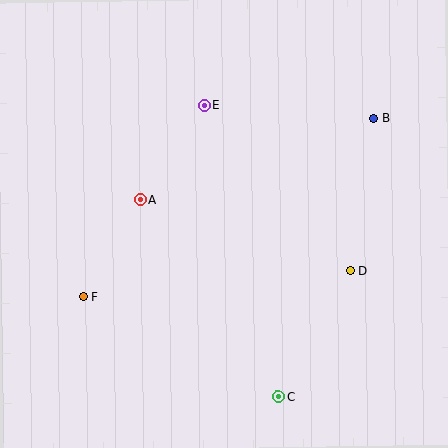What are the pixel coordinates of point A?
Point A is at (140, 200).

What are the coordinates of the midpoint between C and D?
The midpoint between C and D is at (314, 334).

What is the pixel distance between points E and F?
The distance between E and F is 226 pixels.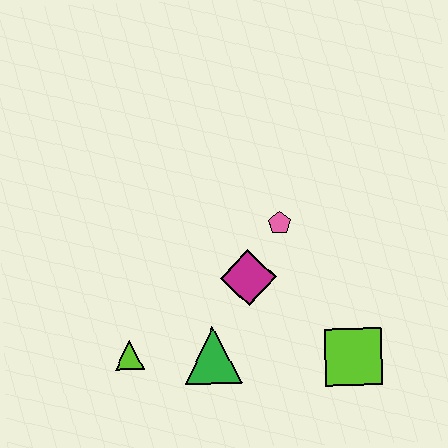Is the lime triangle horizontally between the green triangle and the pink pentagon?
No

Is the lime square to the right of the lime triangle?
Yes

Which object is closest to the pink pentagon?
The magenta diamond is closest to the pink pentagon.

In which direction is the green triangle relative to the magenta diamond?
The green triangle is below the magenta diamond.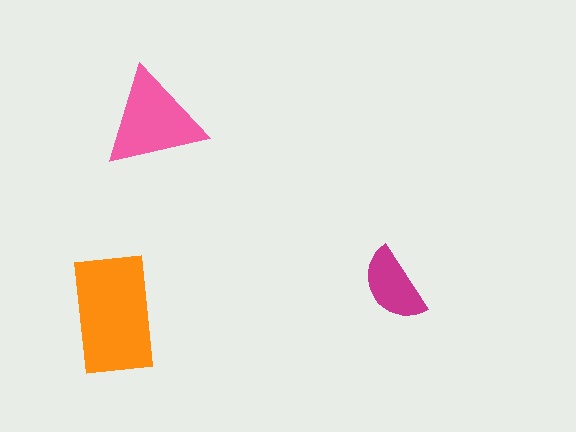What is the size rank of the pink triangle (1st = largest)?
2nd.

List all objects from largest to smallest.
The orange rectangle, the pink triangle, the magenta semicircle.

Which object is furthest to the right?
The magenta semicircle is rightmost.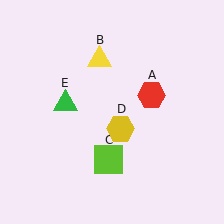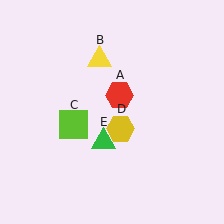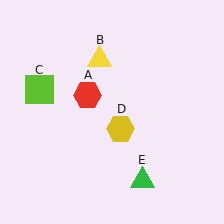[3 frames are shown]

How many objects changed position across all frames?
3 objects changed position: red hexagon (object A), lime square (object C), green triangle (object E).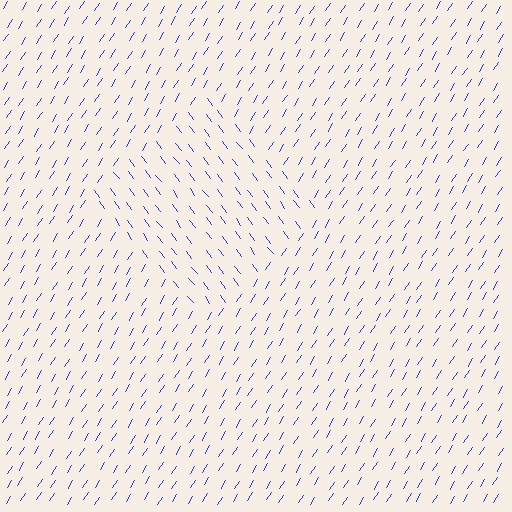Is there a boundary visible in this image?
Yes, there is a texture boundary formed by a change in line orientation.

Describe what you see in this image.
The image is filled with small blue line segments. A diamond region in the image has lines oriented differently from the surrounding lines, creating a visible texture boundary.